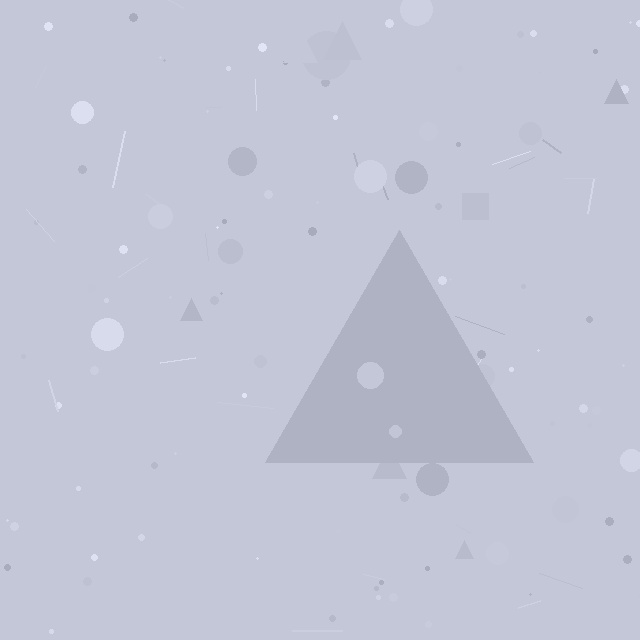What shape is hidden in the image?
A triangle is hidden in the image.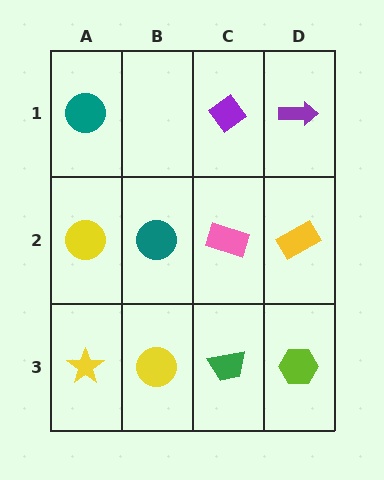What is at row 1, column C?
A purple diamond.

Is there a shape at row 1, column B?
No, that cell is empty.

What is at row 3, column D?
A lime hexagon.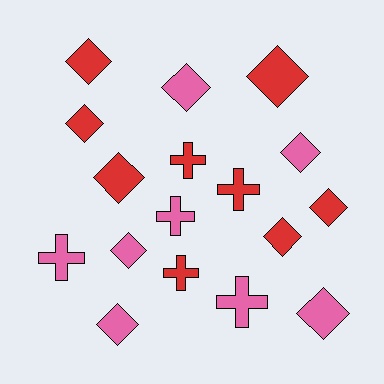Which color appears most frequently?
Red, with 9 objects.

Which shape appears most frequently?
Diamond, with 11 objects.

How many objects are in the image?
There are 17 objects.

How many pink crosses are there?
There are 3 pink crosses.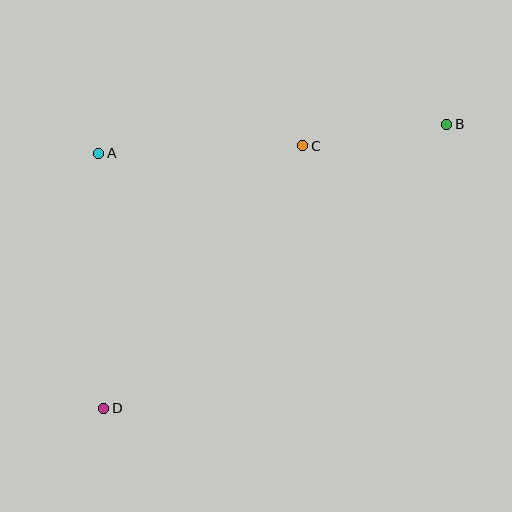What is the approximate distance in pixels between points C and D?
The distance between C and D is approximately 329 pixels.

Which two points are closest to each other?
Points B and C are closest to each other.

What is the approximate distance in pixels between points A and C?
The distance between A and C is approximately 205 pixels.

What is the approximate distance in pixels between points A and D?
The distance between A and D is approximately 255 pixels.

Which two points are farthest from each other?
Points B and D are farthest from each other.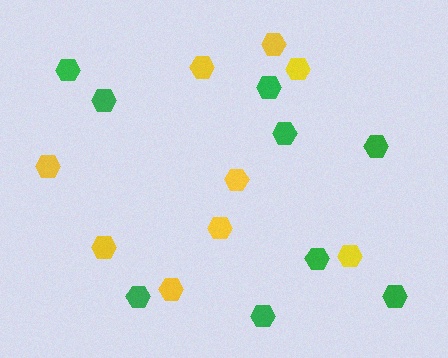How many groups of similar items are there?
There are 2 groups: one group of green hexagons (9) and one group of yellow hexagons (9).